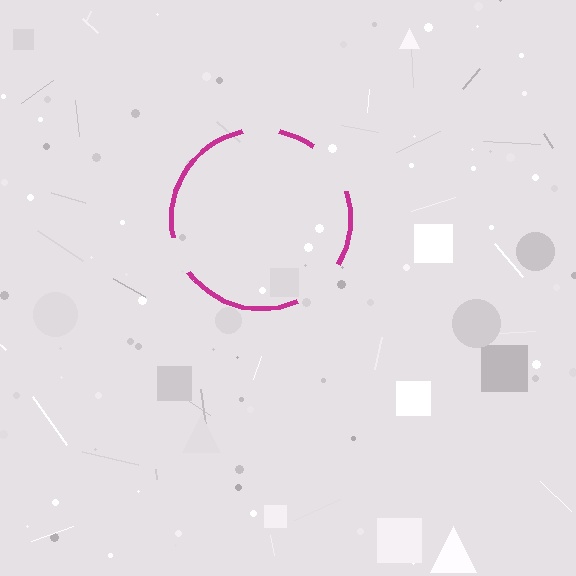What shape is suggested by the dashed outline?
The dashed outline suggests a circle.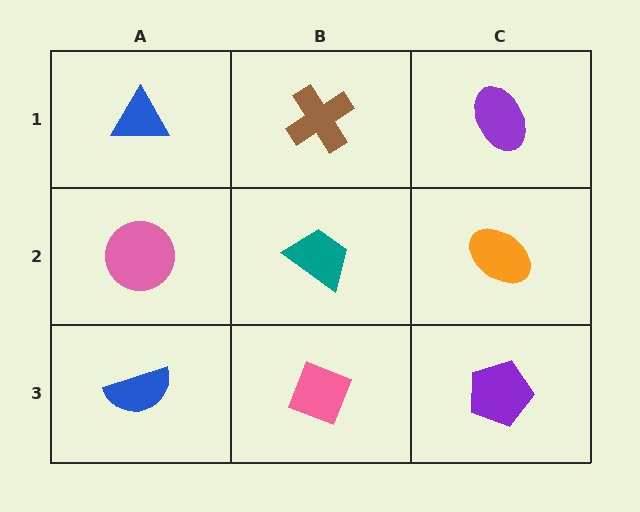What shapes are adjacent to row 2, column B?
A brown cross (row 1, column B), a pink diamond (row 3, column B), a pink circle (row 2, column A), an orange ellipse (row 2, column C).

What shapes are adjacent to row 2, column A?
A blue triangle (row 1, column A), a blue semicircle (row 3, column A), a teal trapezoid (row 2, column B).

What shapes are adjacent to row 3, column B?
A teal trapezoid (row 2, column B), a blue semicircle (row 3, column A), a purple pentagon (row 3, column C).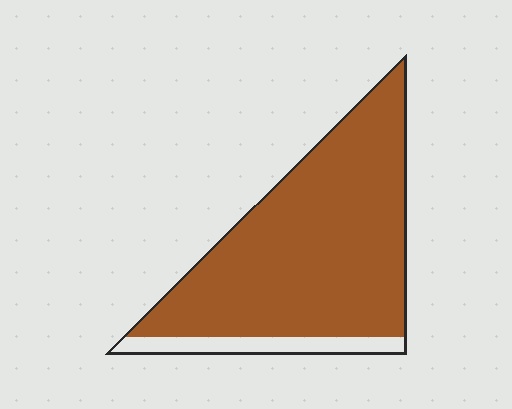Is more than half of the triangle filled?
Yes.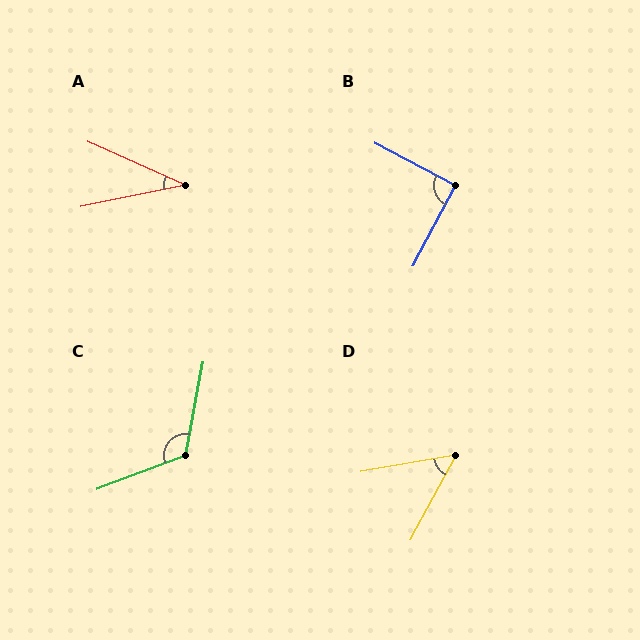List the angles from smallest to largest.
A (36°), D (52°), B (90°), C (121°).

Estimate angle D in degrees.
Approximately 52 degrees.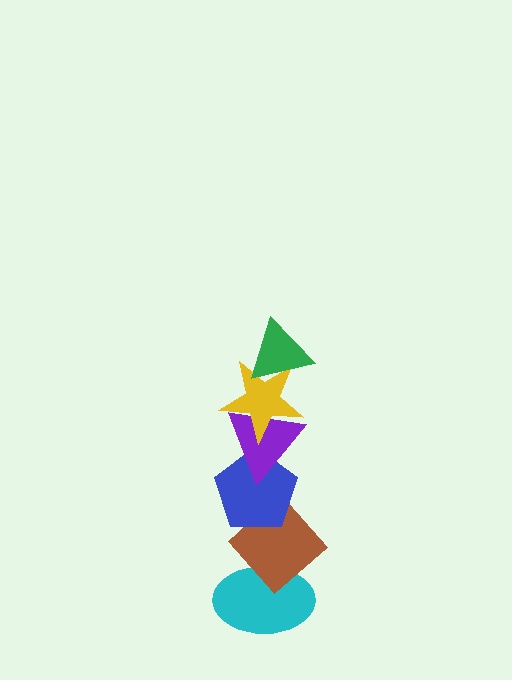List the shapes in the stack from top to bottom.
From top to bottom: the green triangle, the yellow star, the purple triangle, the blue pentagon, the brown diamond, the cyan ellipse.